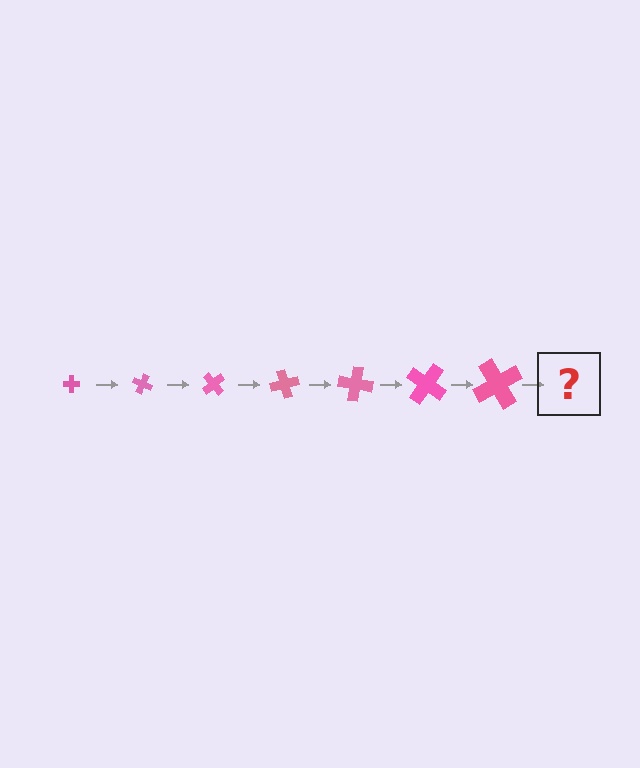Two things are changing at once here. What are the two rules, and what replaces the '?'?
The two rules are that the cross grows larger each step and it rotates 25 degrees each step. The '?' should be a cross, larger than the previous one and rotated 175 degrees from the start.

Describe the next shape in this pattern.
It should be a cross, larger than the previous one and rotated 175 degrees from the start.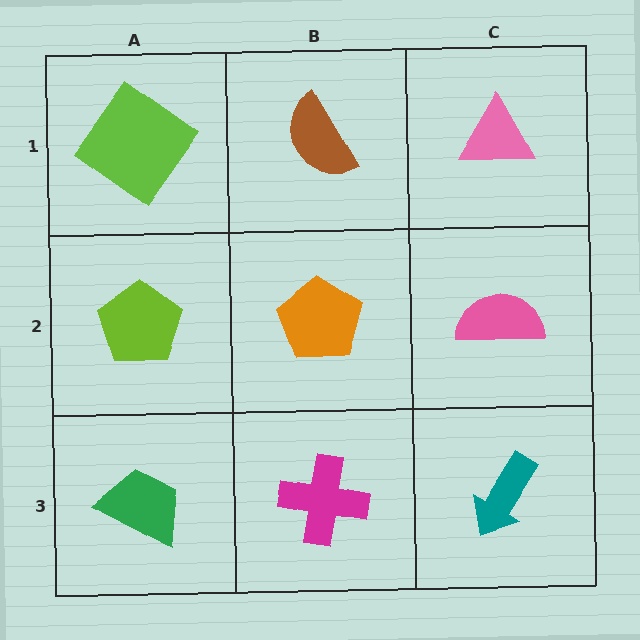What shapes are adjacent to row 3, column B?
An orange pentagon (row 2, column B), a green trapezoid (row 3, column A), a teal arrow (row 3, column C).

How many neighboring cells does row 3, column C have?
2.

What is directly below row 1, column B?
An orange pentagon.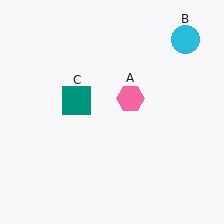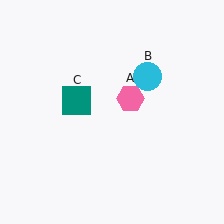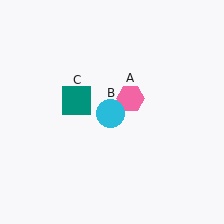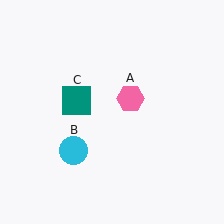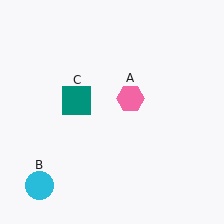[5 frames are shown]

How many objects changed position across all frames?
1 object changed position: cyan circle (object B).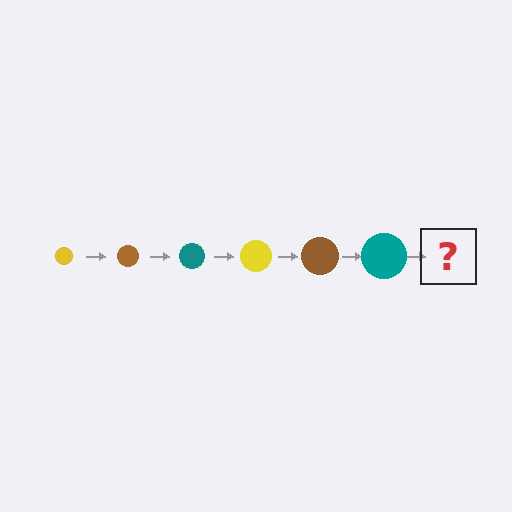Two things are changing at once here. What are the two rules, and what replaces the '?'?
The two rules are that the circle grows larger each step and the color cycles through yellow, brown, and teal. The '?' should be a yellow circle, larger than the previous one.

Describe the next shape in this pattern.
It should be a yellow circle, larger than the previous one.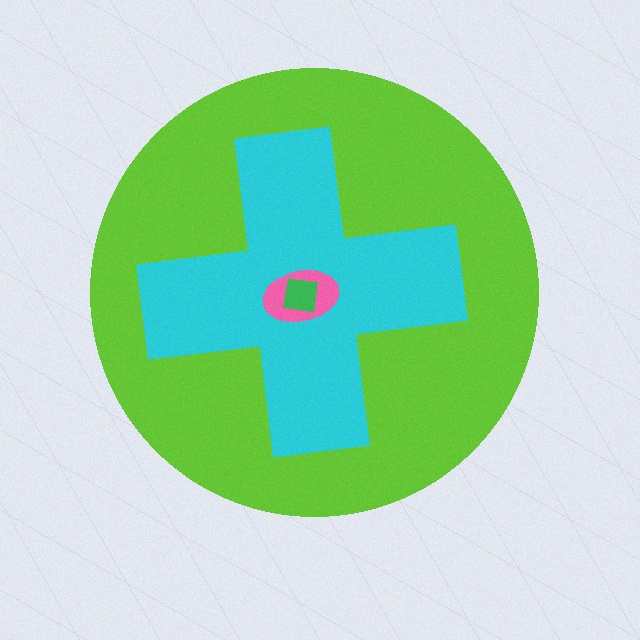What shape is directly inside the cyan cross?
The pink ellipse.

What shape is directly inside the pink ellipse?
The green square.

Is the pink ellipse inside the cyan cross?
Yes.